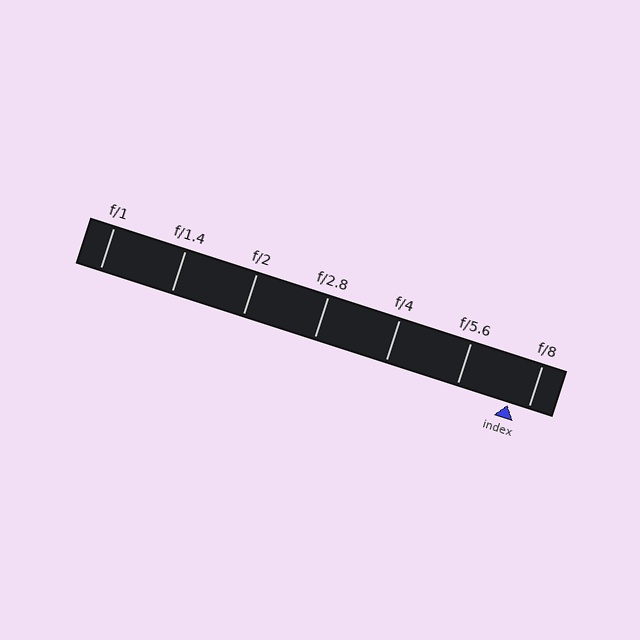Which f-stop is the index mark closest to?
The index mark is closest to f/8.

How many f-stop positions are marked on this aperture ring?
There are 7 f-stop positions marked.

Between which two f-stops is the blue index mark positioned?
The index mark is between f/5.6 and f/8.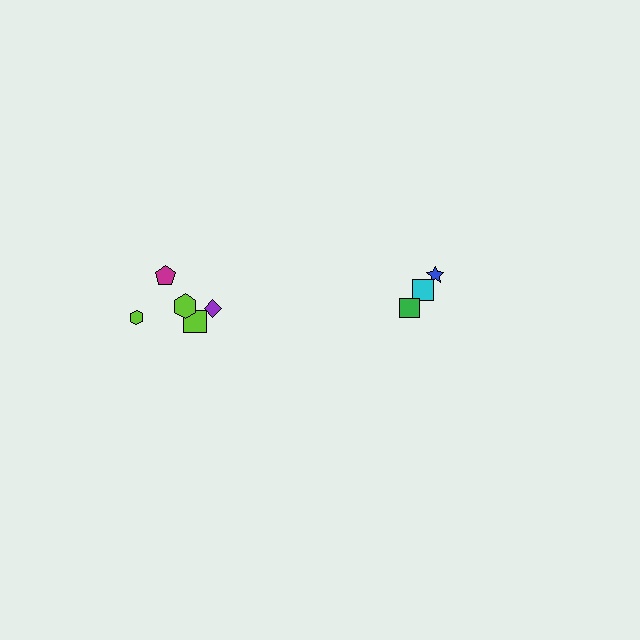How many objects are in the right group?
There are 3 objects.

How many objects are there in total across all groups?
There are 8 objects.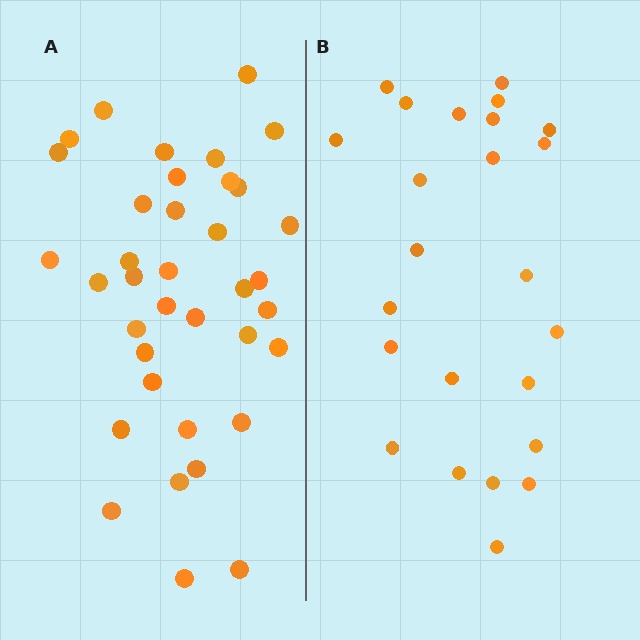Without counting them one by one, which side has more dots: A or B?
Region A (the left region) has more dots.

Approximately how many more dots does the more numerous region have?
Region A has approximately 15 more dots than region B.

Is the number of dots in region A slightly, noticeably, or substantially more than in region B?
Region A has substantially more. The ratio is roughly 1.5 to 1.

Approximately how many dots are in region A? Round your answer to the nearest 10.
About 40 dots. (The exact count is 37, which rounds to 40.)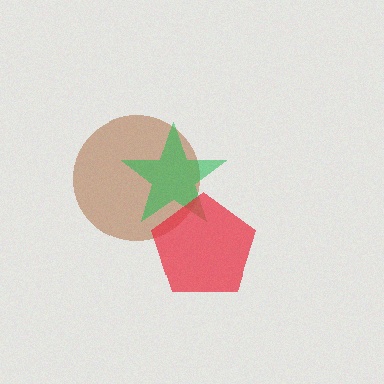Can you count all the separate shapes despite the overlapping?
Yes, there are 3 separate shapes.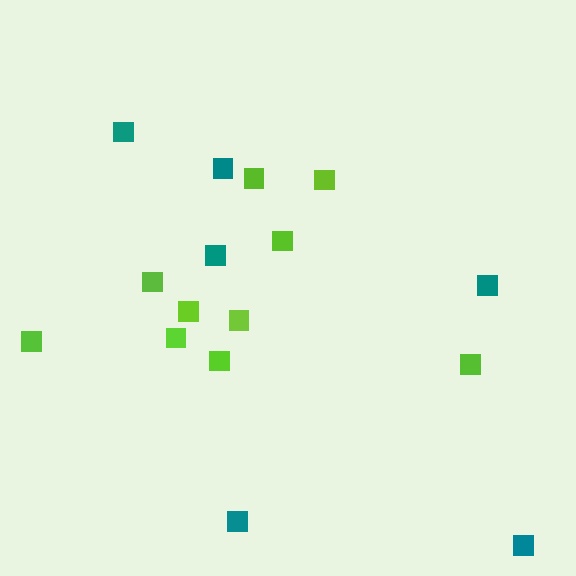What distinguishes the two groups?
There are 2 groups: one group of teal squares (6) and one group of lime squares (10).